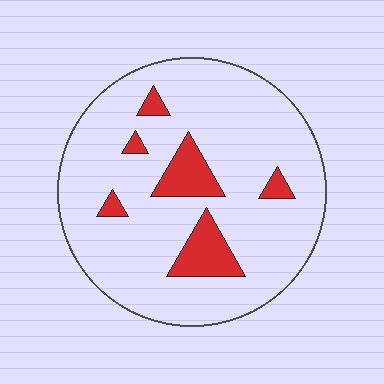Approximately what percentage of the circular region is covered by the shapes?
Approximately 15%.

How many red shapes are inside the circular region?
6.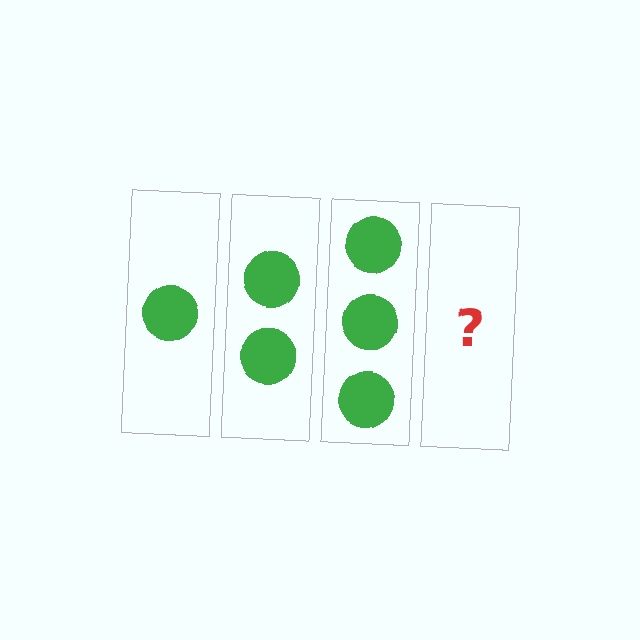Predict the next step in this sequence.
The next step is 4 circles.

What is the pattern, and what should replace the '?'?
The pattern is that each step adds one more circle. The '?' should be 4 circles.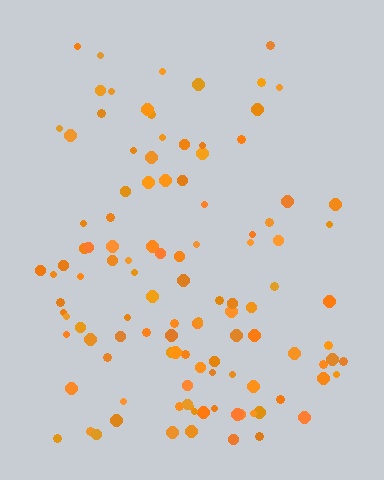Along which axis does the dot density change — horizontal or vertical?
Vertical.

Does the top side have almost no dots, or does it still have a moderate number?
Still a moderate number, just noticeably fewer than the bottom.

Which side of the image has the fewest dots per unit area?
The top.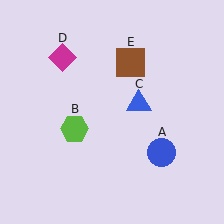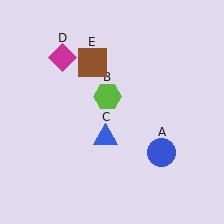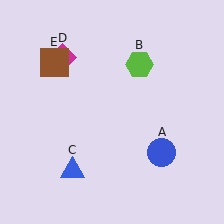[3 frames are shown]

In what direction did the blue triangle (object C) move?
The blue triangle (object C) moved down and to the left.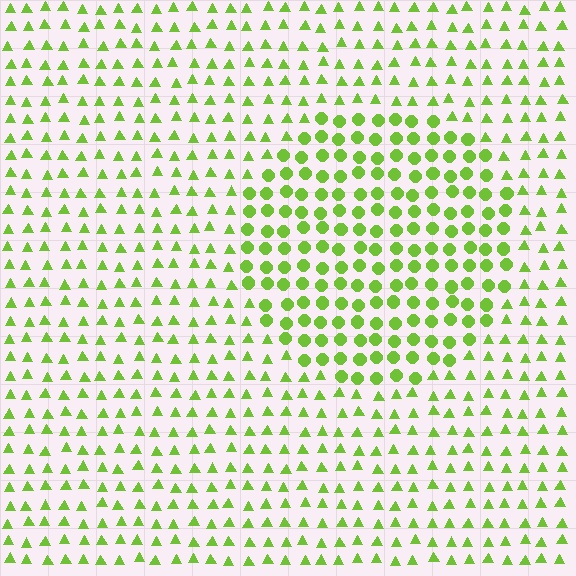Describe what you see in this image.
The image is filled with small lime elements arranged in a uniform grid. A circle-shaped region contains circles, while the surrounding area contains triangles. The boundary is defined purely by the change in element shape.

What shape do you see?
I see a circle.